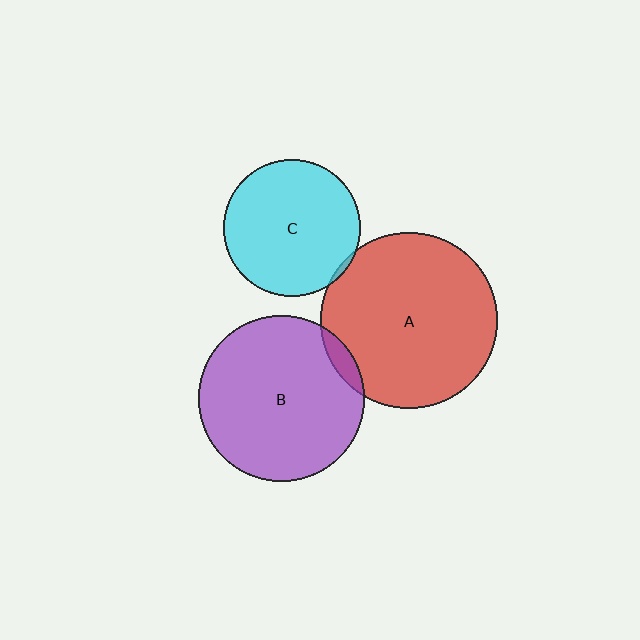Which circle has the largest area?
Circle A (red).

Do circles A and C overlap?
Yes.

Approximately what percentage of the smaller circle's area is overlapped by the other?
Approximately 5%.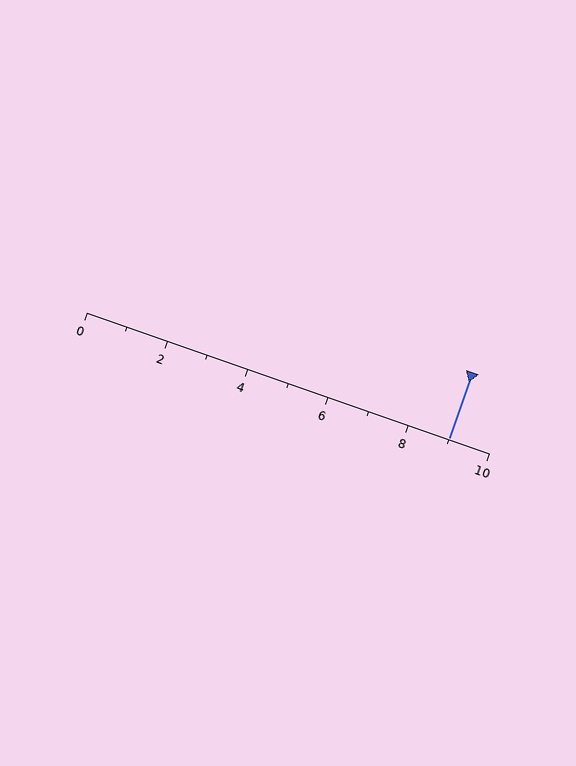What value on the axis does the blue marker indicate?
The marker indicates approximately 9.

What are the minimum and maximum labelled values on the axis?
The axis runs from 0 to 10.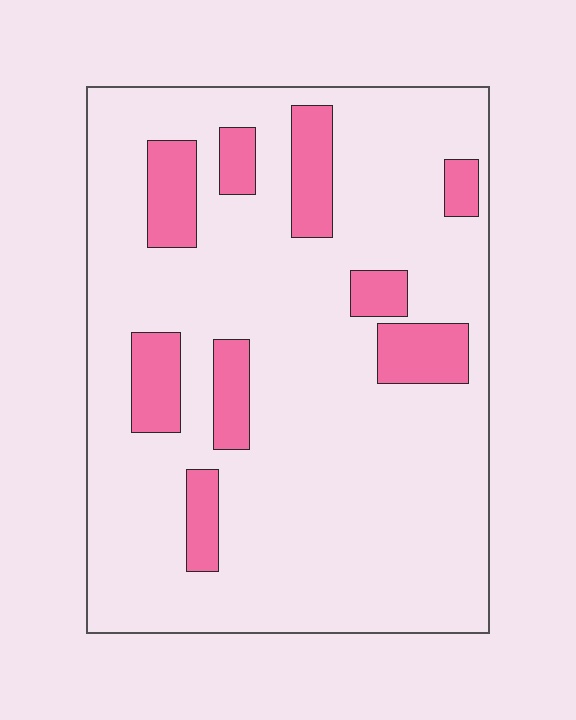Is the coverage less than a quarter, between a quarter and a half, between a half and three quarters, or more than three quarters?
Less than a quarter.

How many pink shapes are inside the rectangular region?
9.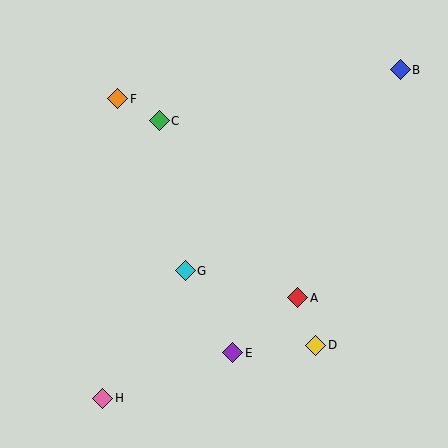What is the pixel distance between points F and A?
The distance between F and A is 269 pixels.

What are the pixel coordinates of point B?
Point B is at (400, 70).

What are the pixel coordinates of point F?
Point F is at (118, 99).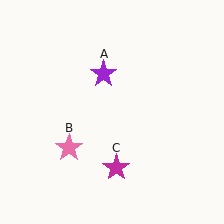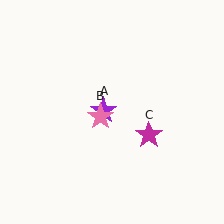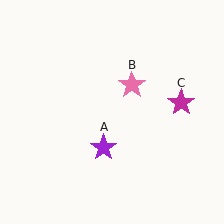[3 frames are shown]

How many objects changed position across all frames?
3 objects changed position: purple star (object A), pink star (object B), magenta star (object C).